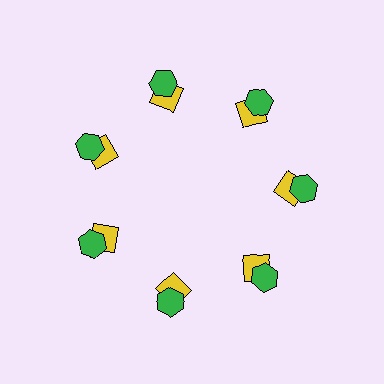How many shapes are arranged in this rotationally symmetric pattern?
There are 14 shapes, arranged in 7 groups of 2.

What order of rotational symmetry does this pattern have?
This pattern has 7-fold rotational symmetry.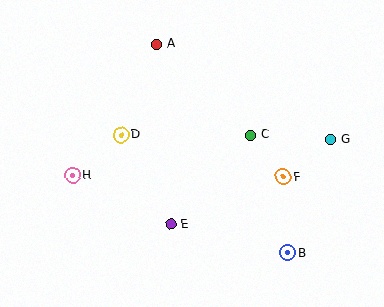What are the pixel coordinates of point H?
Point H is at (73, 175).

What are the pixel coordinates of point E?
Point E is at (171, 224).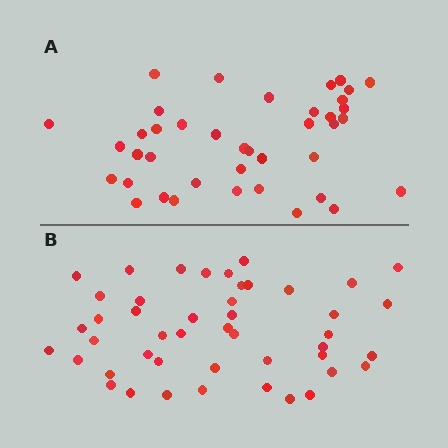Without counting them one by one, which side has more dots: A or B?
Region B (the bottom region) has more dots.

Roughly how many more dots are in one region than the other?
Region B has about 6 more dots than region A.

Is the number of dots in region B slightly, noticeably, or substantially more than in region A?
Region B has only slightly more — the two regions are fairly close. The ratio is roughly 1.1 to 1.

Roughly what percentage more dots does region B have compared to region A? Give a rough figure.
About 15% more.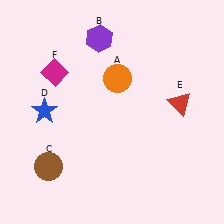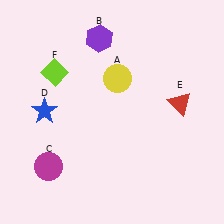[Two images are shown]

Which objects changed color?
A changed from orange to yellow. C changed from brown to magenta. F changed from magenta to lime.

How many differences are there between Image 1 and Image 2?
There are 3 differences between the two images.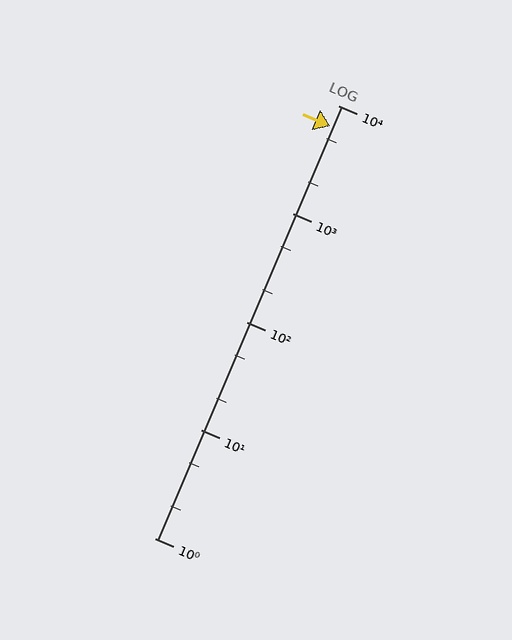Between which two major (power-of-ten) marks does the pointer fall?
The pointer is between 1000 and 10000.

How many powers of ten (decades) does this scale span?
The scale spans 4 decades, from 1 to 10000.